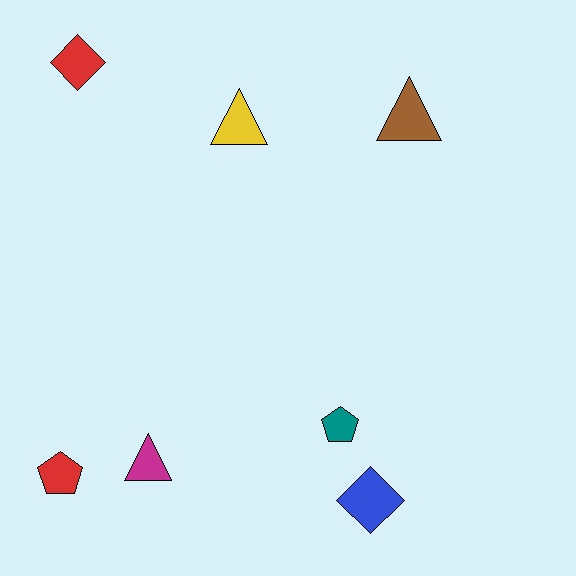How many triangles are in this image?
There are 3 triangles.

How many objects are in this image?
There are 7 objects.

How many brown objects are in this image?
There is 1 brown object.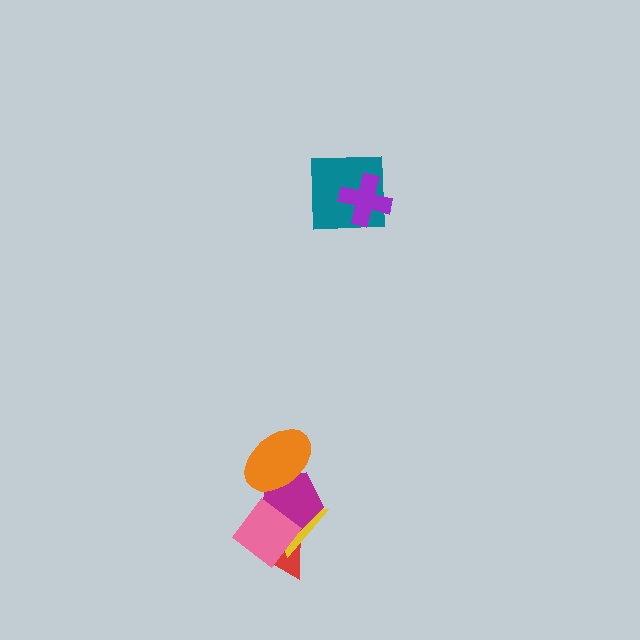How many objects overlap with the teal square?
1 object overlaps with the teal square.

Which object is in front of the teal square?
The purple cross is in front of the teal square.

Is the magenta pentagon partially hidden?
Yes, it is partially covered by another shape.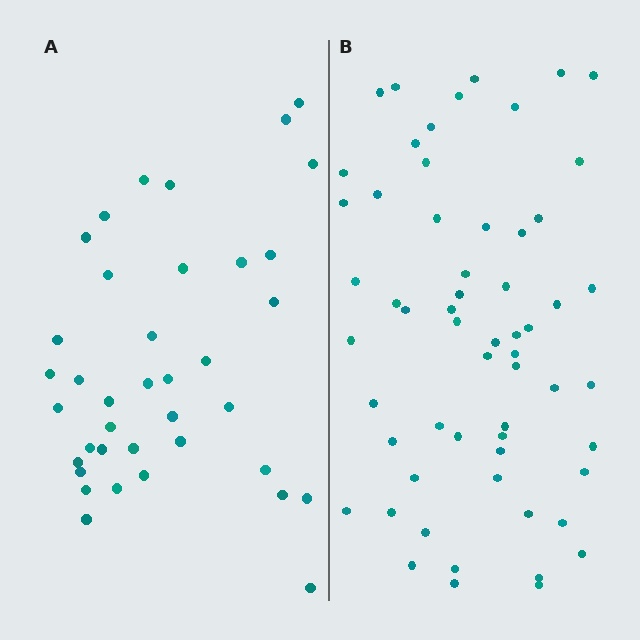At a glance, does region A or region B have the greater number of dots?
Region B (the right region) has more dots.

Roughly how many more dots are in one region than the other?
Region B has approximately 20 more dots than region A.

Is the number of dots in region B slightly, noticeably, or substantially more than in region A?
Region B has substantially more. The ratio is roughly 1.6 to 1.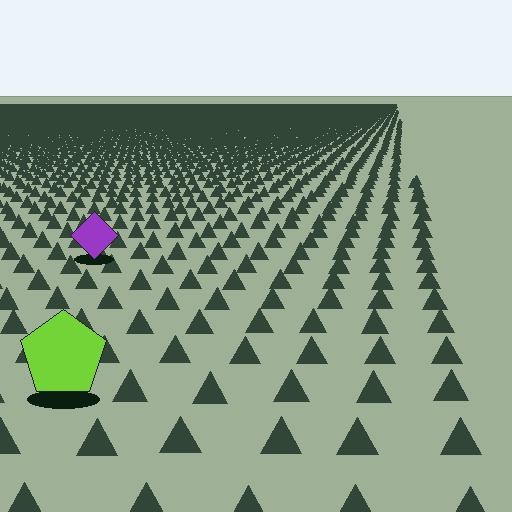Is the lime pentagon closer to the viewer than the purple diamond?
Yes. The lime pentagon is closer — you can tell from the texture gradient: the ground texture is coarser near it.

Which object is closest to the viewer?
The lime pentagon is closest. The texture marks near it are larger and more spread out.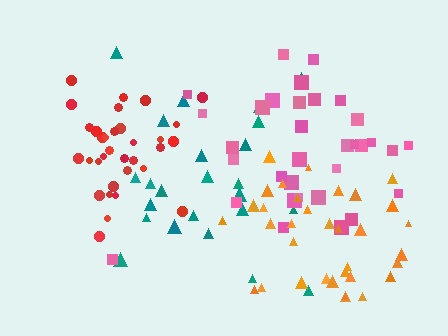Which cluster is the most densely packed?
Red.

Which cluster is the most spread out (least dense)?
Pink.